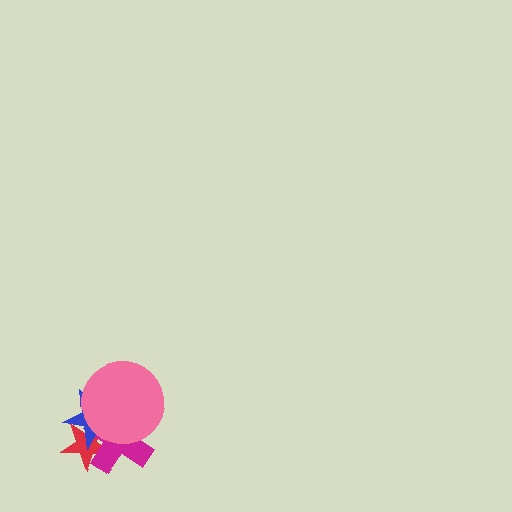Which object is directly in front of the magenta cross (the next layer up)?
The blue star is directly in front of the magenta cross.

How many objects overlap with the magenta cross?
3 objects overlap with the magenta cross.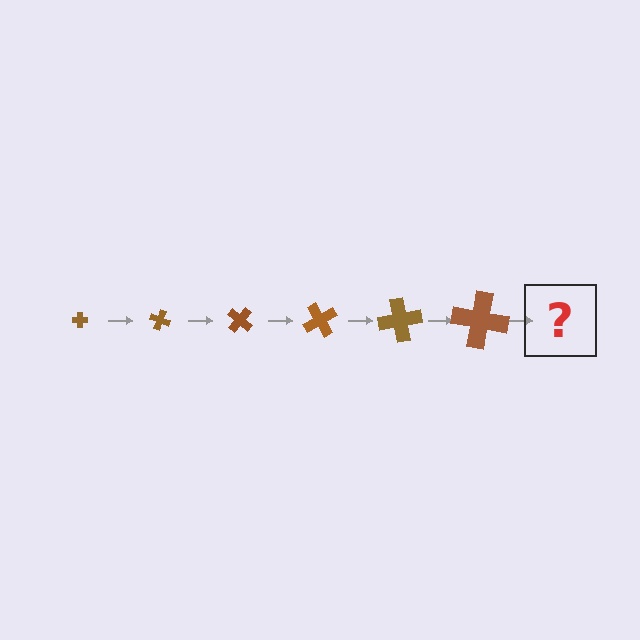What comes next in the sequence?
The next element should be a cross, larger than the previous one and rotated 120 degrees from the start.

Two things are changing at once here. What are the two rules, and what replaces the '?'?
The two rules are that the cross grows larger each step and it rotates 20 degrees each step. The '?' should be a cross, larger than the previous one and rotated 120 degrees from the start.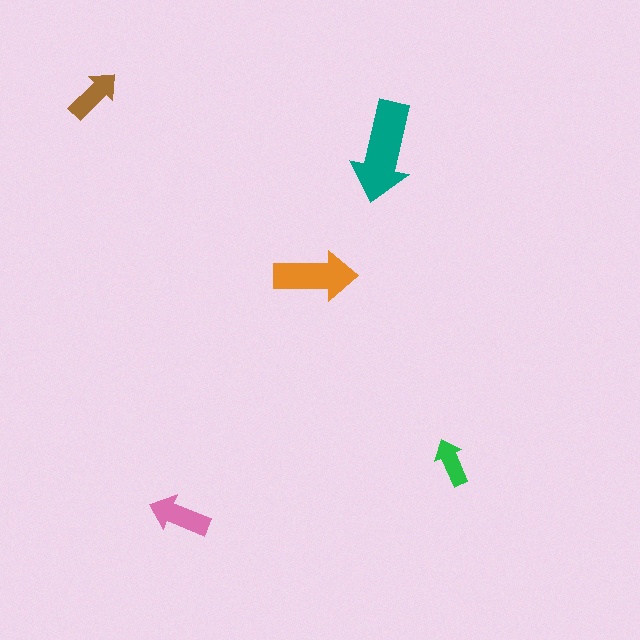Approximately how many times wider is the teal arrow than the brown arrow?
About 2 times wider.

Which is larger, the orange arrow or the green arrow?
The orange one.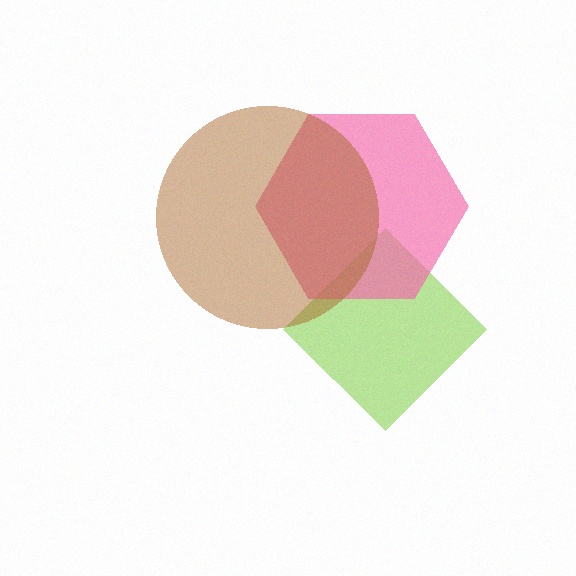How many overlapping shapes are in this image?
There are 3 overlapping shapes in the image.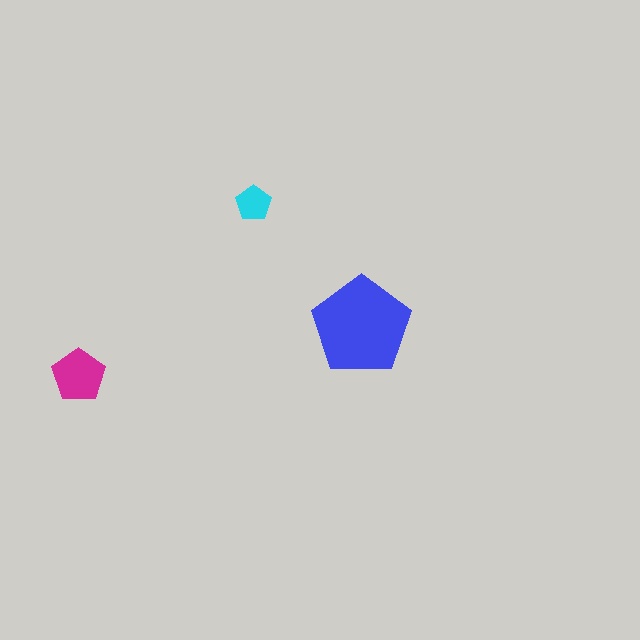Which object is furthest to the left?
The magenta pentagon is leftmost.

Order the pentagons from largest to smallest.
the blue one, the magenta one, the cyan one.